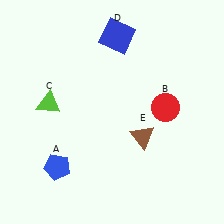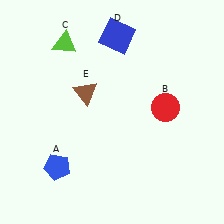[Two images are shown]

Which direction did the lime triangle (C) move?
The lime triangle (C) moved up.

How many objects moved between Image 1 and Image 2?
2 objects moved between the two images.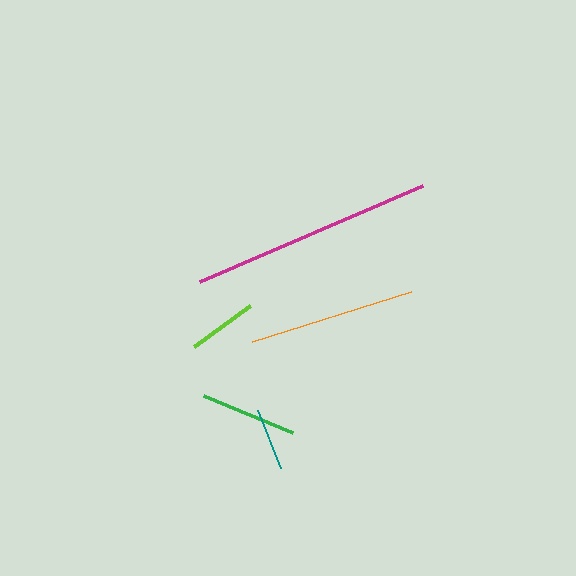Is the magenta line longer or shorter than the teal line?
The magenta line is longer than the teal line.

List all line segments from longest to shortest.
From longest to shortest: magenta, orange, green, lime, teal.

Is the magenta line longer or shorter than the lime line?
The magenta line is longer than the lime line.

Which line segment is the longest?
The magenta line is the longest at approximately 243 pixels.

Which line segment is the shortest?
The teal line is the shortest at approximately 63 pixels.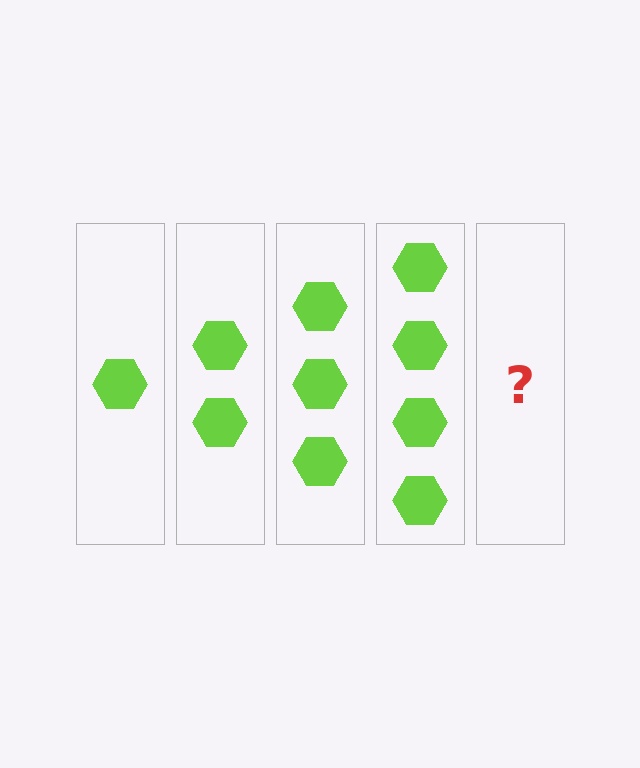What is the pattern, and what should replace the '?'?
The pattern is that each step adds one more hexagon. The '?' should be 5 hexagons.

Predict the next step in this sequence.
The next step is 5 hexagons.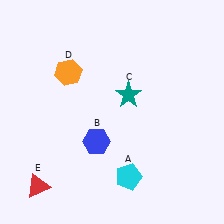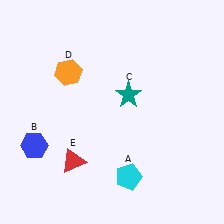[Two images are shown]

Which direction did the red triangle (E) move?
The red triangle (E) moved right.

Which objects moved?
The objects that moved are: the blue hexagon (B), the red triangle (E).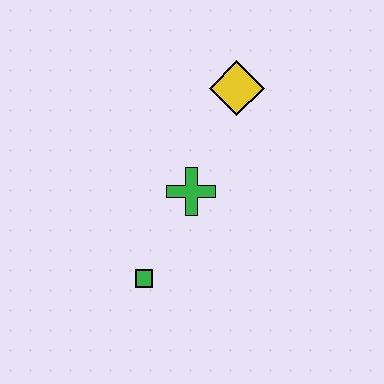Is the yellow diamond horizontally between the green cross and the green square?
No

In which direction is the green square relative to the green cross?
The green square is below the green cross.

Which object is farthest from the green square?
The yellow diamond is farthest from the green square.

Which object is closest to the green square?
The green cross is closest to the green square.